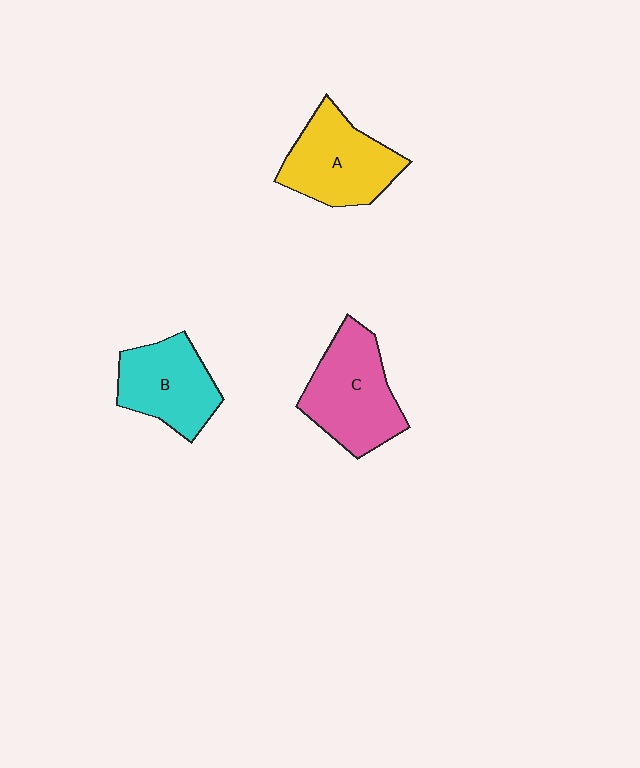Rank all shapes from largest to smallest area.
From largest to smallest: C (pink), A (yellow), B (cyan).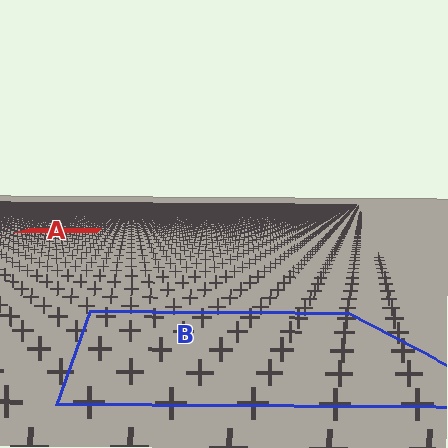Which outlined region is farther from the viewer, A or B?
Region A is farther from the viewer — the texture elements inside it appear smaller and more densely packed.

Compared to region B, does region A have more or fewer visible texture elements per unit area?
Region A has more texture elements per unit area — they are packed more densely because it is farther away.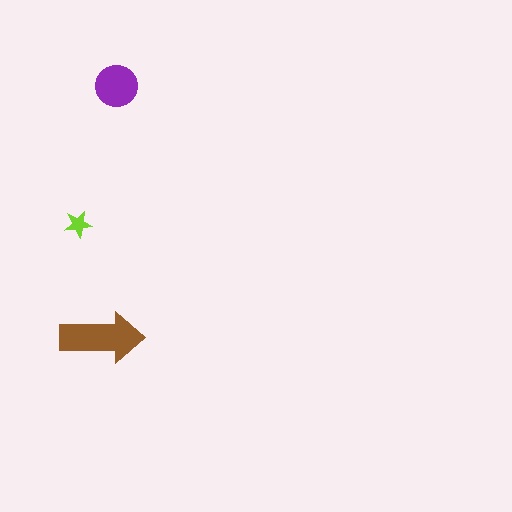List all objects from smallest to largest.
The lime star, the purple circle, the brown arrow.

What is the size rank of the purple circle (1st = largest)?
2nd.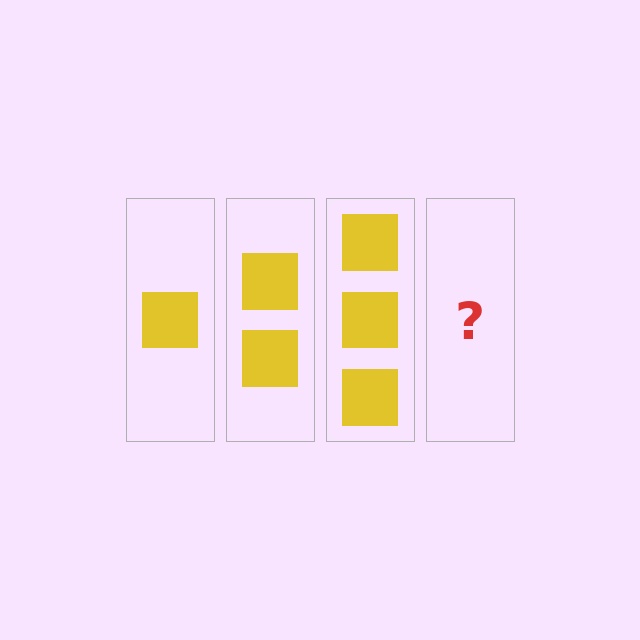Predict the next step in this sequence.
The next step is 4 squares.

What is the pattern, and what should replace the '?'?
The pattern is that each step adds one more square. The '?' should be 4 squares.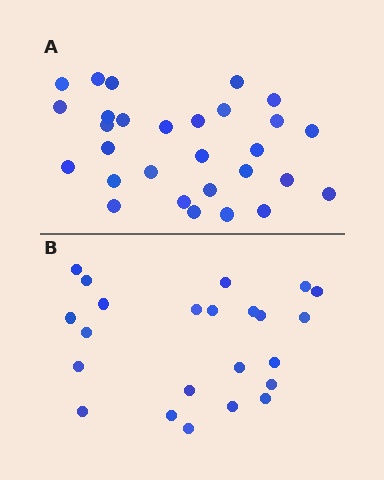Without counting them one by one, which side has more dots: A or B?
Region A (the top region) has more dots.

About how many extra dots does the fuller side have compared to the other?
Region A has about 6 more dots than region B.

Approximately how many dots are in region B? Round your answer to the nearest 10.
About 20 dots. (The exact count is 23, which rounds to 20.)